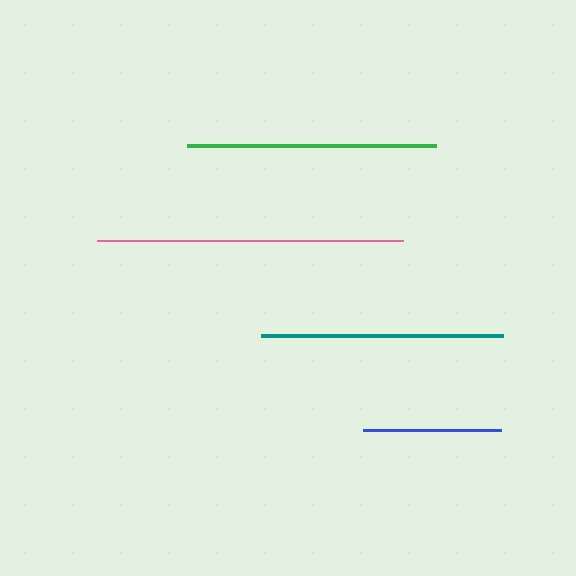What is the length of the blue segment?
The blue segment is approximately 138 pixels long.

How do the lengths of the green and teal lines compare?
The green and teal lines are approximately the same length.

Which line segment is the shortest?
The blue line is the shortest at approximately 138 pixels.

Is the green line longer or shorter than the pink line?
The pink line is longer than the green line.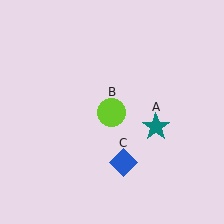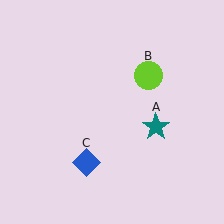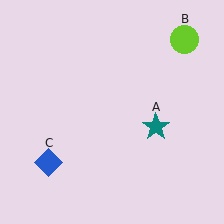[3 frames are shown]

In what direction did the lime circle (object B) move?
The lime circle (object B) moved up and to the right.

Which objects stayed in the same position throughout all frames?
Teal star (object A) remained stationary.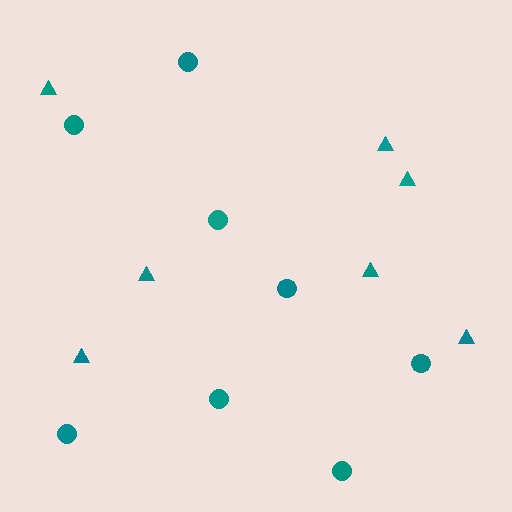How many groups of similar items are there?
There are 2 groups: one group of triangles (7) and one group of circles (8).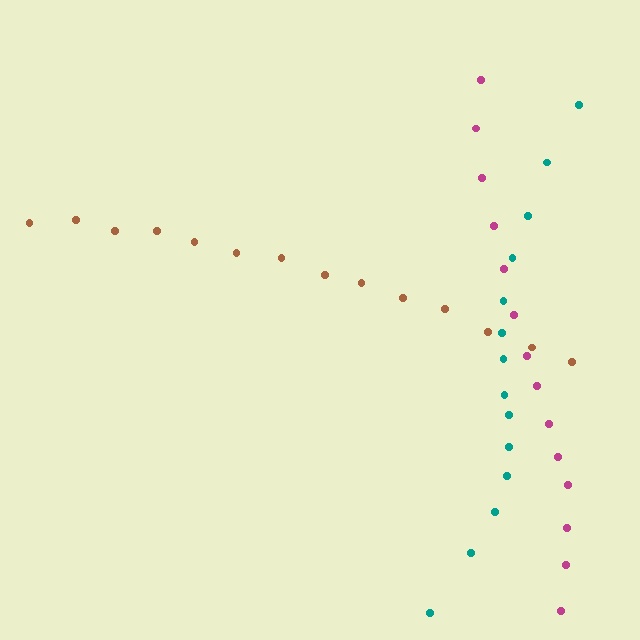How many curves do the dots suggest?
There are 3 distinct paths.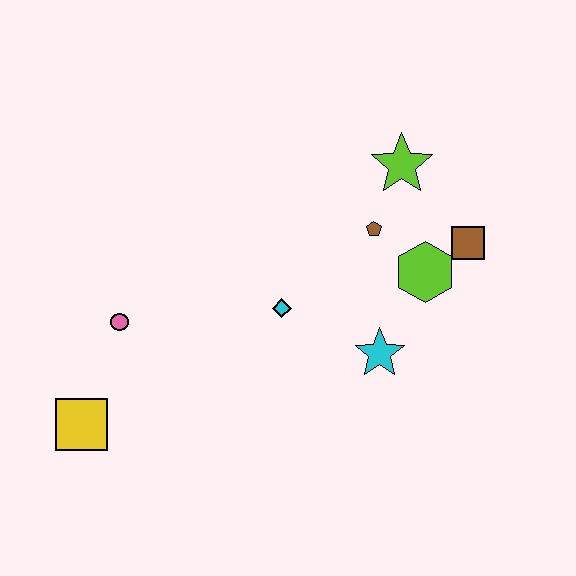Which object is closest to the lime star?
The brown pentagon is closest to the lime star.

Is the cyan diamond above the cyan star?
Yes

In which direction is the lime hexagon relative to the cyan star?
The lime hexagon is above the cyan star.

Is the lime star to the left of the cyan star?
No